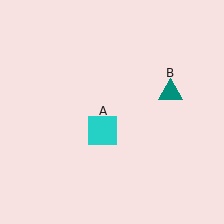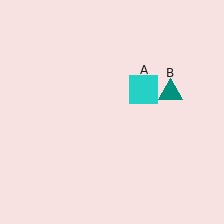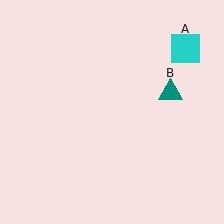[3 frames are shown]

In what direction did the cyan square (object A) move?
The cyan square (object A) moved up and to the right.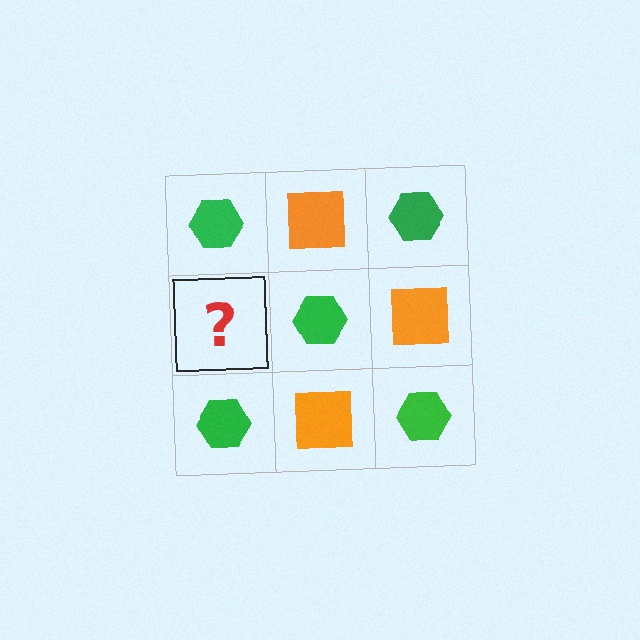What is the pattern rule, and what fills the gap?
The rule is that it alternates green hexagon and orange square in a checkerboard pattern. The gap should be filled with an orange square.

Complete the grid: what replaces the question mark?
The question mark should be replaced with an orange square.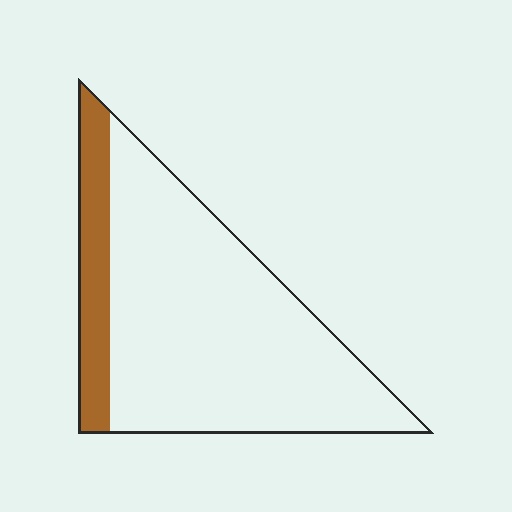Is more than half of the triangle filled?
No.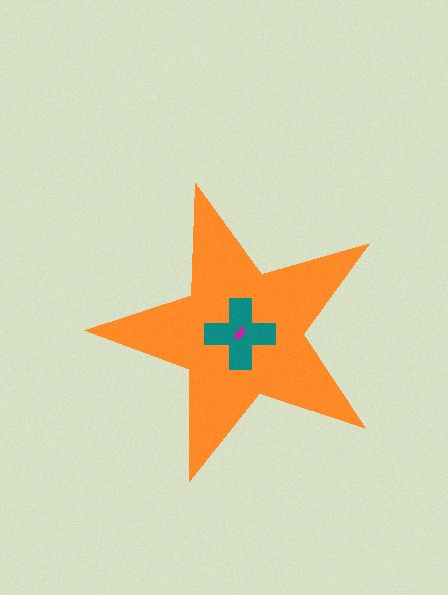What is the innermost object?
The magenta semicircle.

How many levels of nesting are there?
3.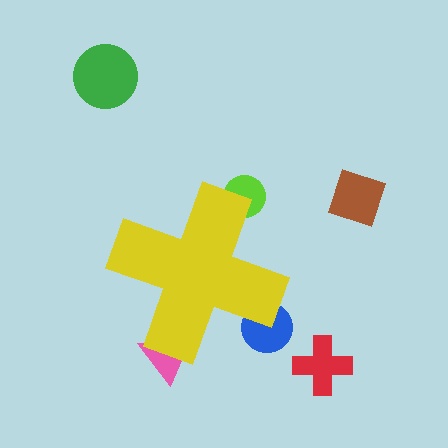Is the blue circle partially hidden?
Yes, the blue circle is partially hidden behind the yellow cross.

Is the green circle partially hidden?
No, the green circle is fully visible.